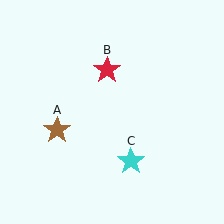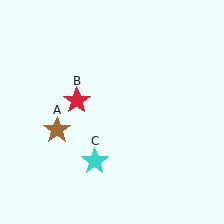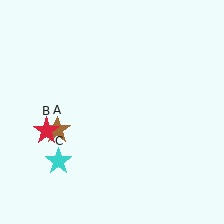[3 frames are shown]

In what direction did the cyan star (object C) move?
The cyan star (object C) moved left.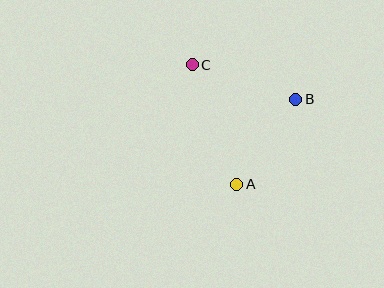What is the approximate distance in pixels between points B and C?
The distance between B and C is approximately 109 pixels.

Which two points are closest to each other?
Points A and B are closest to each other.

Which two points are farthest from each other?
Points A and C are farthest from each other.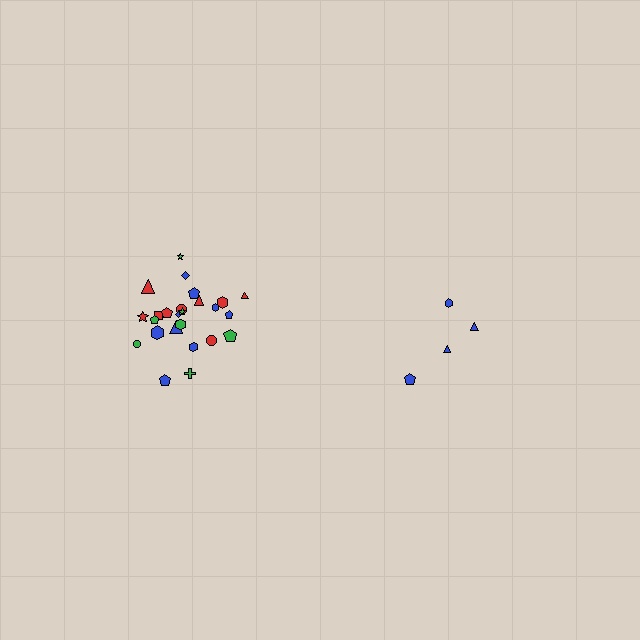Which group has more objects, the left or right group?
The left group.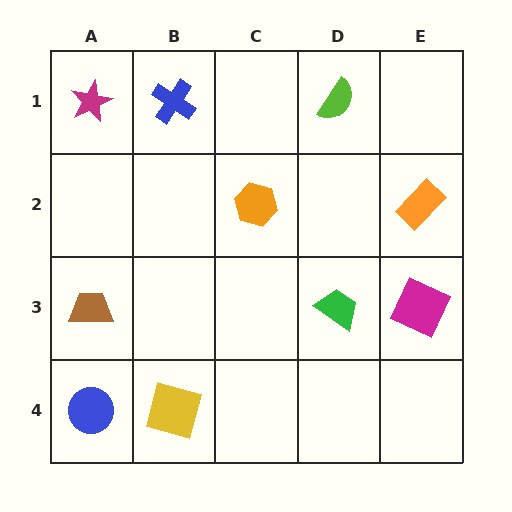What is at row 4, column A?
A blue circle.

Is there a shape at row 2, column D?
No, that cell is empty.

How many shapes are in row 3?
3 shapes.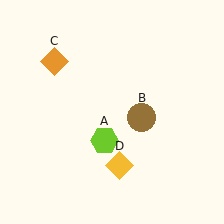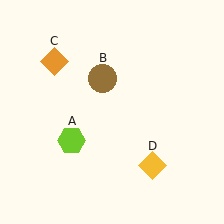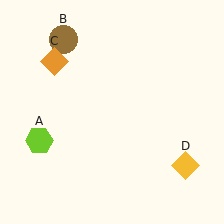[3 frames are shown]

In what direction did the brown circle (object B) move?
The brown circle (object B) moved up and to the left.